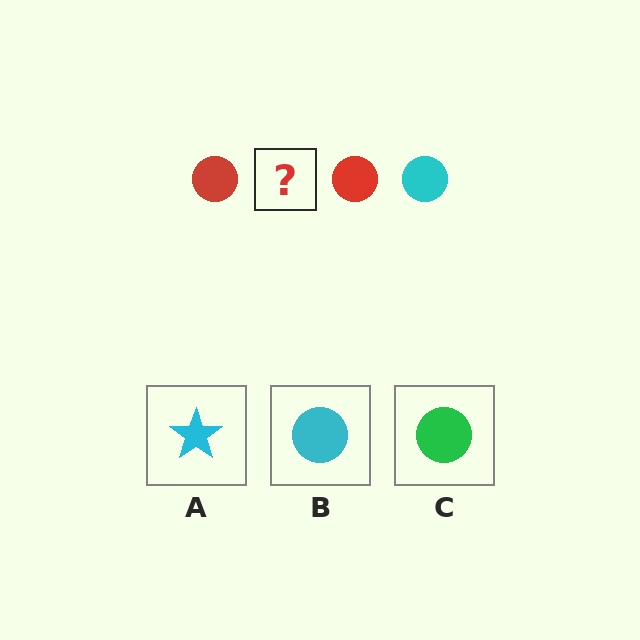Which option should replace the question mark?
Option B.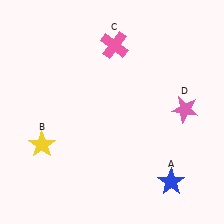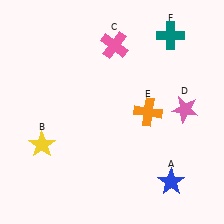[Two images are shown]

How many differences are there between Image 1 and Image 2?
There are 2 differences between the two images.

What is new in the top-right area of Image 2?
A teal cross (F) was added in the top-right area of Image 2.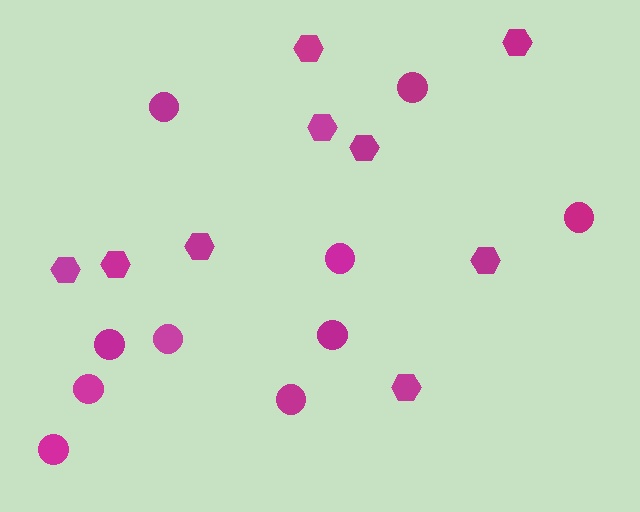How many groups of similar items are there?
There are 2 groups: one group of circles (10) and one group of hexagons (9).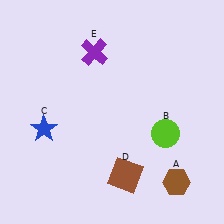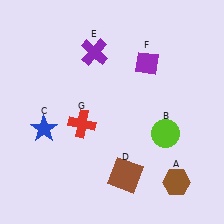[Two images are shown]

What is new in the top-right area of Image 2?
A purple diamond (F) was added in the top-right area of Image 2.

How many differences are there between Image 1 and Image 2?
There are 2 differences between the two images.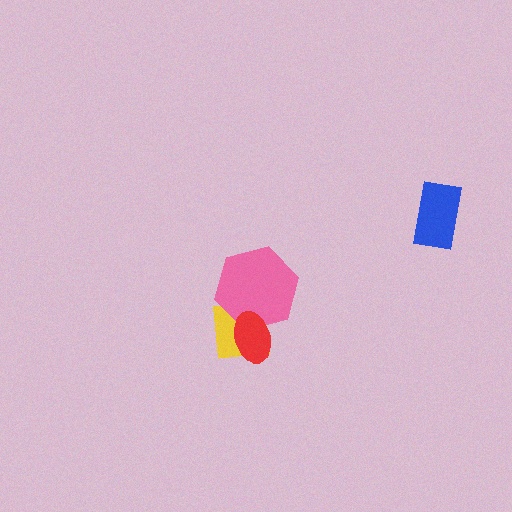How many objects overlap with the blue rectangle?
0 objects overlap with the blue rectangle.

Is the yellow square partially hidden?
Yes, it is partially covered by another shape.